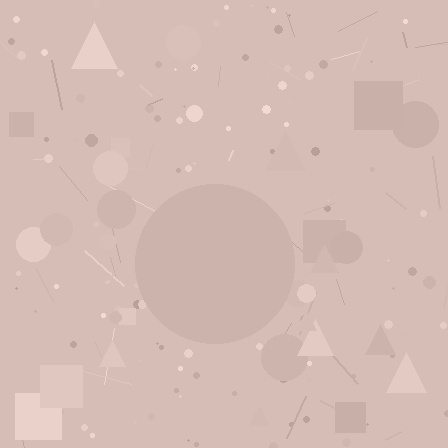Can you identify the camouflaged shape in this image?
The camouflaged shape is a circle.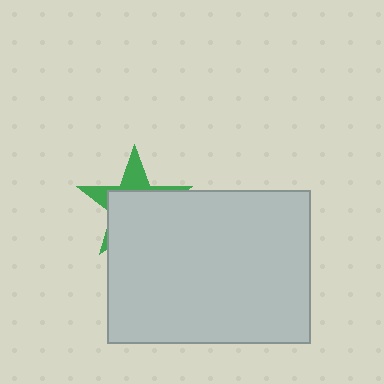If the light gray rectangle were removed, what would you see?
You would see the complete green star.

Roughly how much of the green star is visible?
A small part of it is visible (roughly 33%).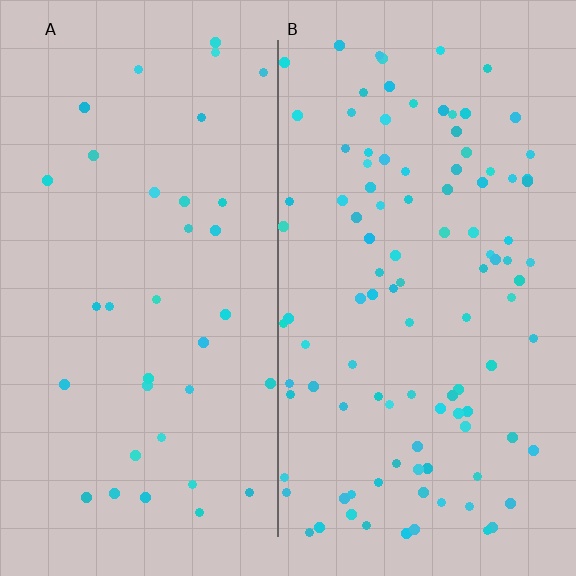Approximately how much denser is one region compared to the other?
Approximately 3.0× — region B over region A.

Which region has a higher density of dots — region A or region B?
B (the right).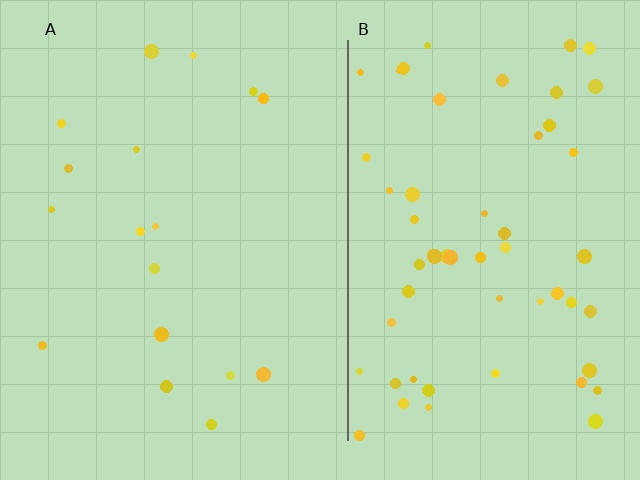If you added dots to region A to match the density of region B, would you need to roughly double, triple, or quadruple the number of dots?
Approximately triple.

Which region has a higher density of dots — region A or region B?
B (the right).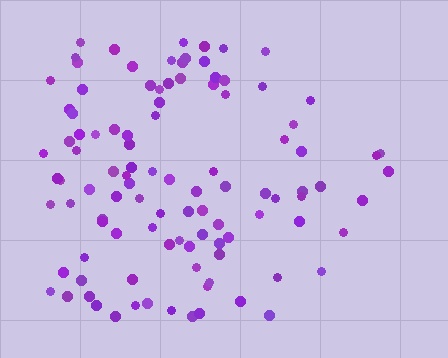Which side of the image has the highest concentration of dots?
The left.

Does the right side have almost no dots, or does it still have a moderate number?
Still a moderate number, just noticeably fewer than the left.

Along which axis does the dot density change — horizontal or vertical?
Horizontal.